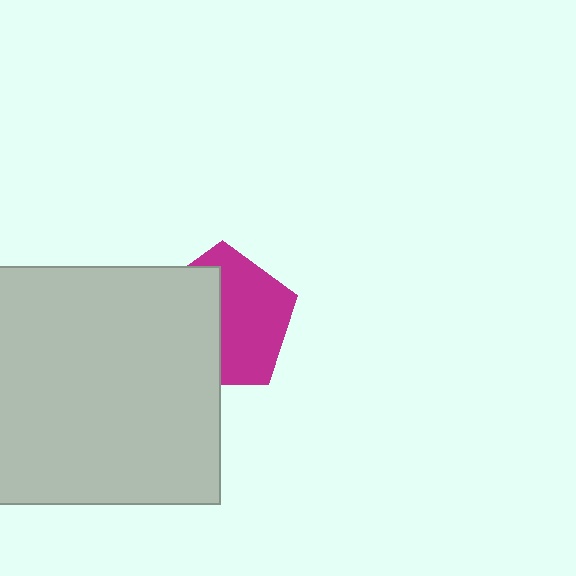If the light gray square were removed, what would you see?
You would see the complete magenta pentagon.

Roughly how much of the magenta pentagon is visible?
About half of it is visible (roughly 53%).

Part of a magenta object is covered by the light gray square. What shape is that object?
It is a pentagon.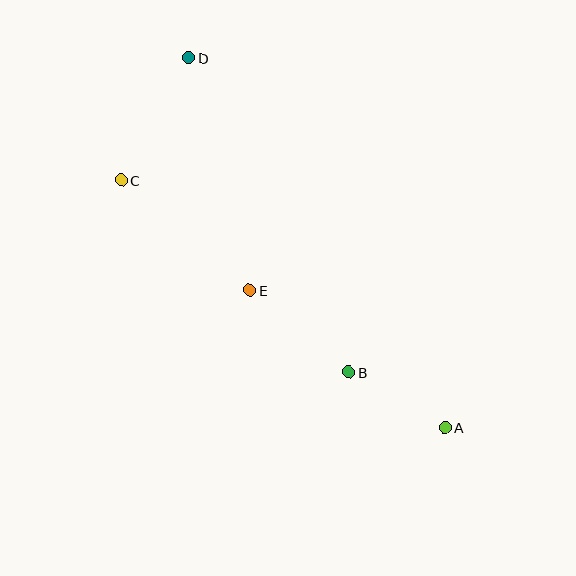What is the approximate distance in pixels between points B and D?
The distance between B and D is approximately 353 pixels.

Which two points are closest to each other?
Points A and B are closest to each other.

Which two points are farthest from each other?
Points A and D are farthest from each other.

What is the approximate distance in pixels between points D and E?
The distance between D and E is approximately 240 pixels.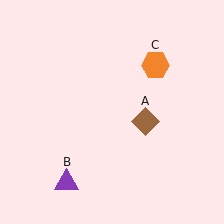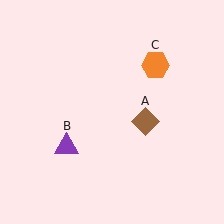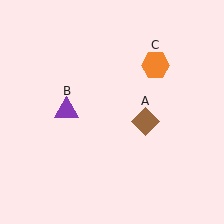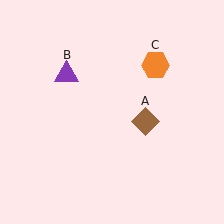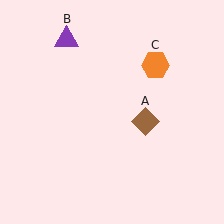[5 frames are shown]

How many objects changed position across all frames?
1 object changed position: purple triangle (object B).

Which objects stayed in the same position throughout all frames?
Brown diamond (object A) and orange hexagon (object C) remained stationary.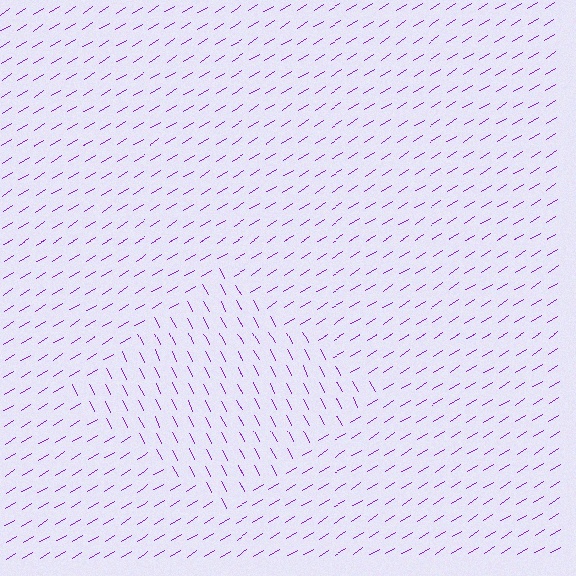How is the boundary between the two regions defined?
The boundary is defined purely by a change in line orientation (approximately 85 degrees difference). All lines are the same color and thickness.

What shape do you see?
I see a diamond.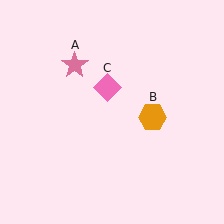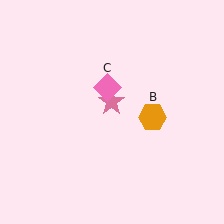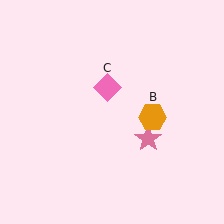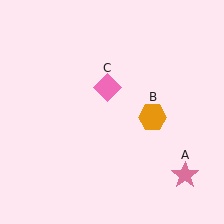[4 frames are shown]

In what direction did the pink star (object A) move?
The pink star (object A) moved down and to the right.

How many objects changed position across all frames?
1 object changed position: pink star (object A).